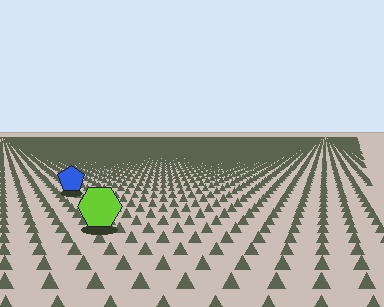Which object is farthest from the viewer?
The blue pentagon is farthest from the viewer. It appears smaller and the ground texture around it is denser.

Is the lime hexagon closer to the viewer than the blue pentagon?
Yes. The lime hexagon is closer — you can tell from the texture gradient: the ground texture is coarser near it.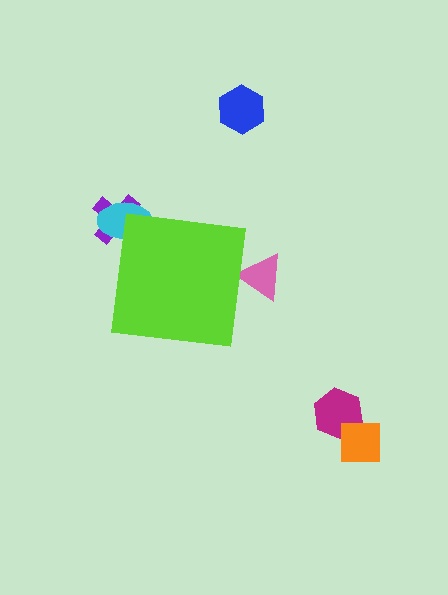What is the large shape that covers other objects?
A lime square.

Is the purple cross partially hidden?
Yes, the purple cross is partially hidden behind the lime square.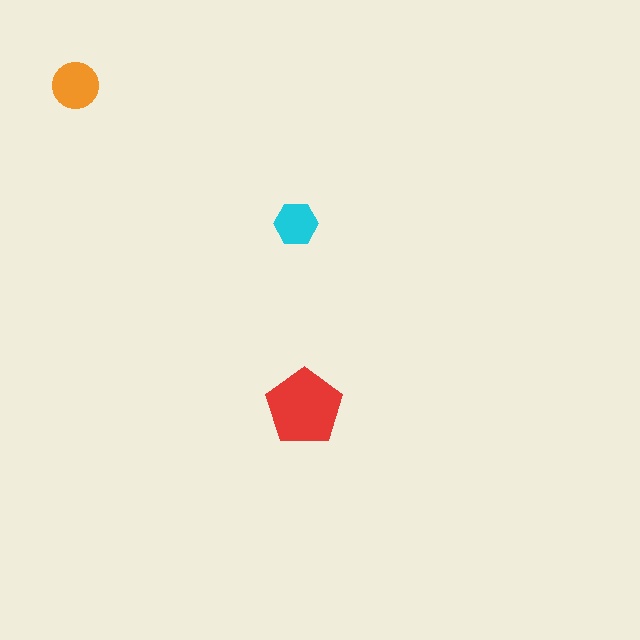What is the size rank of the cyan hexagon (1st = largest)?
3rd.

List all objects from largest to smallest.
The red pentagon, the orange circle, the cyan hexagon.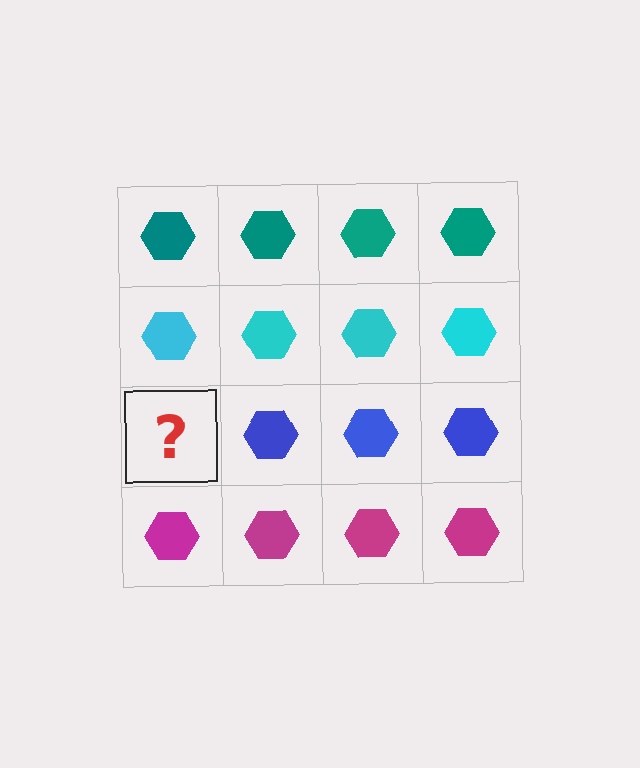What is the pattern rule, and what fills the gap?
The rule is that each row has a consistent color. The gap should be filled with a blue hexagon.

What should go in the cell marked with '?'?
The missing cell should contain a blue hexagon.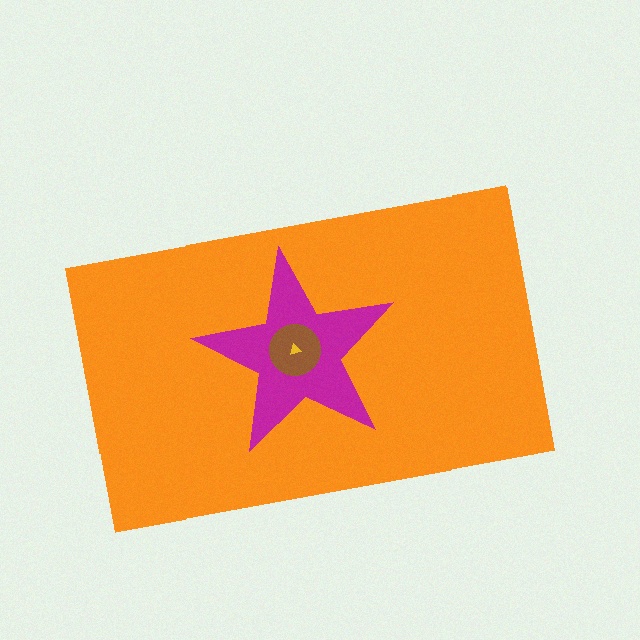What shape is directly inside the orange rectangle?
The magenta star.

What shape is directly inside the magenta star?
The brown circle.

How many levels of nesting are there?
4.